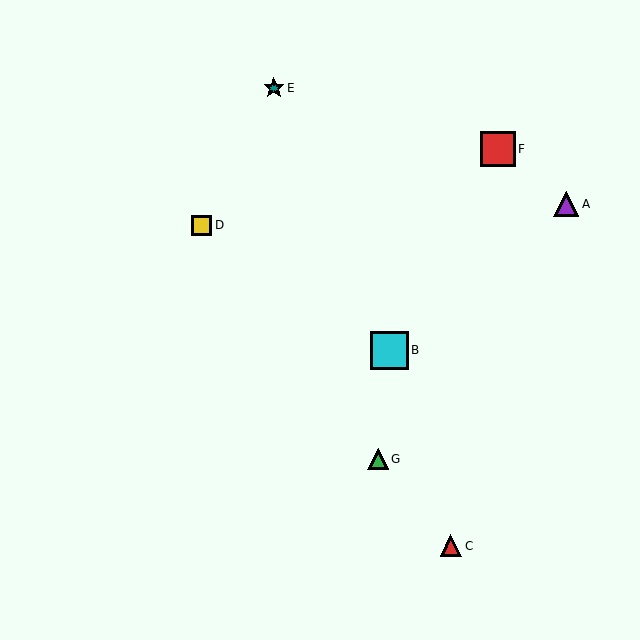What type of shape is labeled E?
Shape E is a teal star.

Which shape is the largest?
The cyan square (labeled B) is the largest.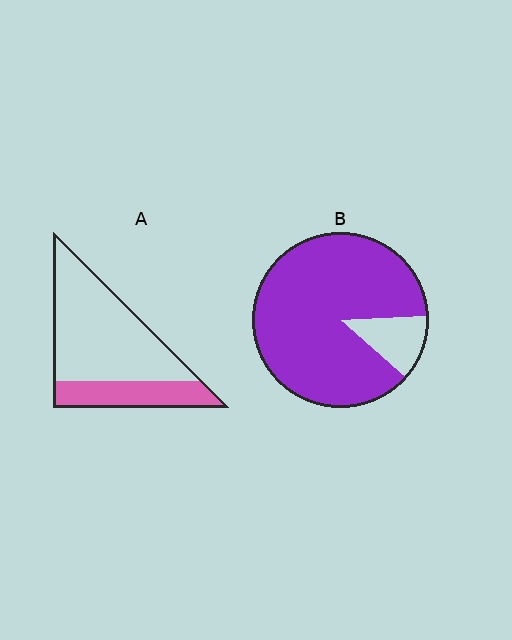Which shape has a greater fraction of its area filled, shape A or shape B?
Shape B.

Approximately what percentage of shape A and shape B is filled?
A is approximately 30% and B is approximately 90%.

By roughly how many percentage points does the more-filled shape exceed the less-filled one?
By roughly 60 percentage points (B over A).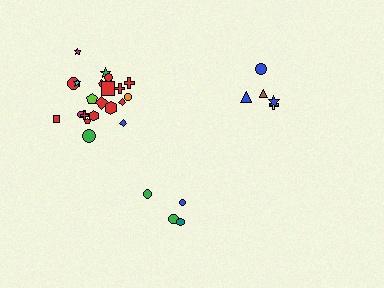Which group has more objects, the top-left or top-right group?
The top-left group.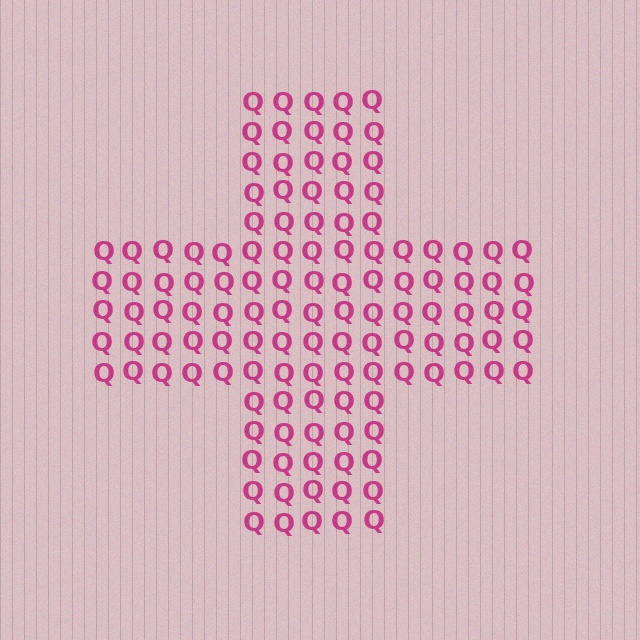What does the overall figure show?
The overall figure shows a cross.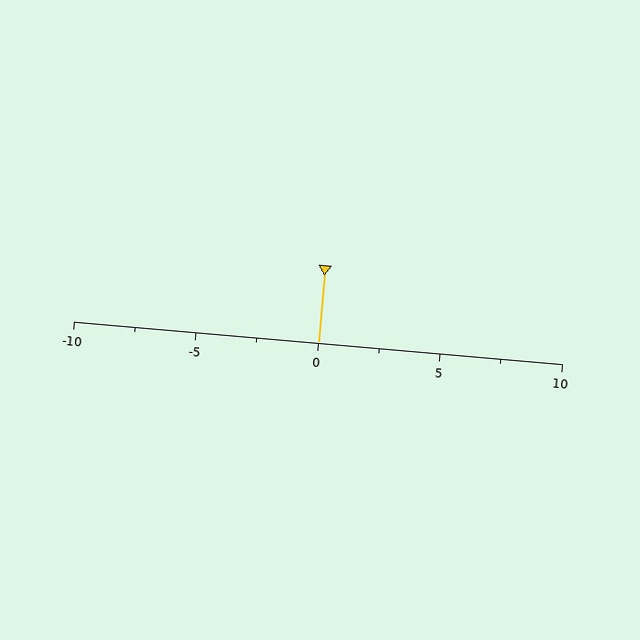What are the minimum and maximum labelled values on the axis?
The axis runs from -10 to 10.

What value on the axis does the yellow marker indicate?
The marker indicates approximately 0.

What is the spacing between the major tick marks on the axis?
The major ticks are spaced 5 apart.